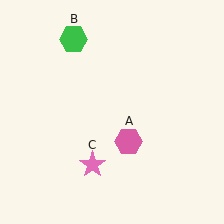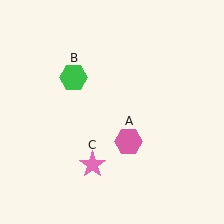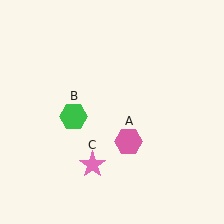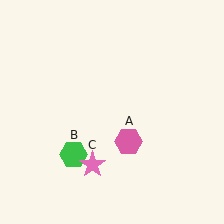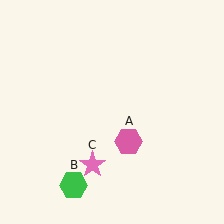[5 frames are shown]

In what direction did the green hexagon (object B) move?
The green hexagon (object B) moved down.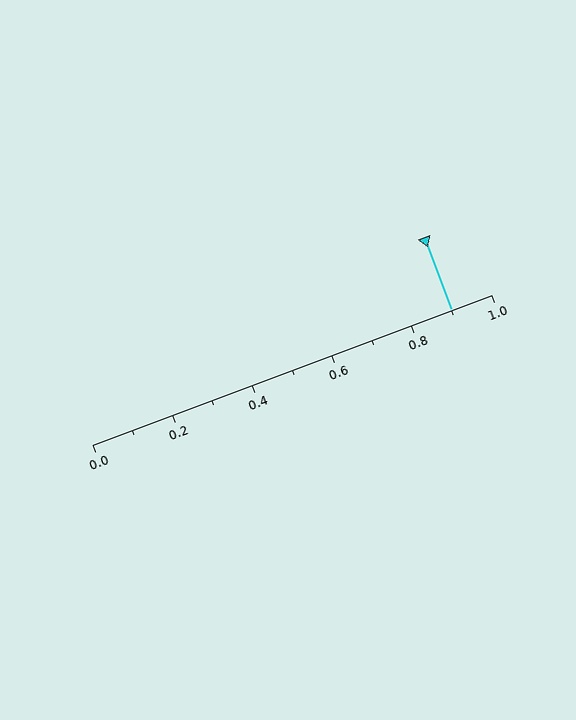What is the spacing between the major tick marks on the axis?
The major ticks are spaced 0.2 apart.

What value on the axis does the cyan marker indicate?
The marker indicates approximately 0.9.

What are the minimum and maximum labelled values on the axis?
The axis runs from 0.0 to 1.0.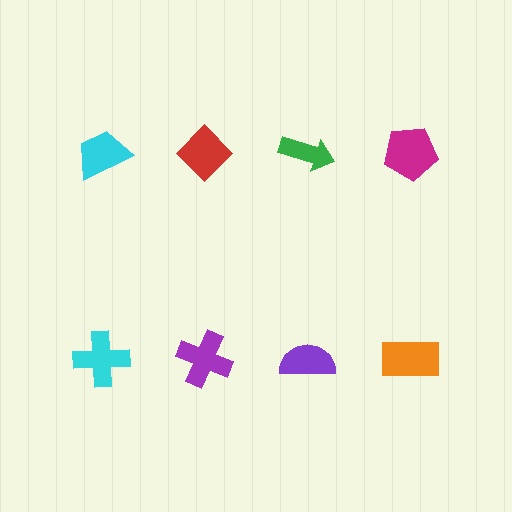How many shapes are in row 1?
4 shapes.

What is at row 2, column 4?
An orange rectangle.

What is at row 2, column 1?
A cyan cross.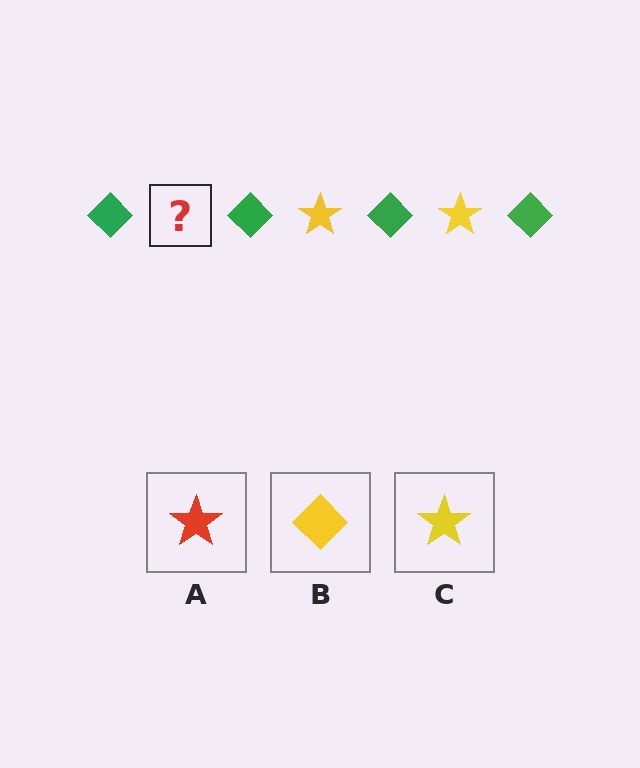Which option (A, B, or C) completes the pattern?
C.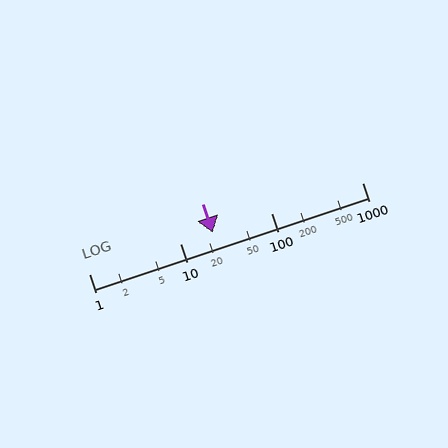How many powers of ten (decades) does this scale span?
The scale spans 3 decades, from 1 to 1000.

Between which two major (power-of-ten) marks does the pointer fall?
The pointer is between 10 and 100.